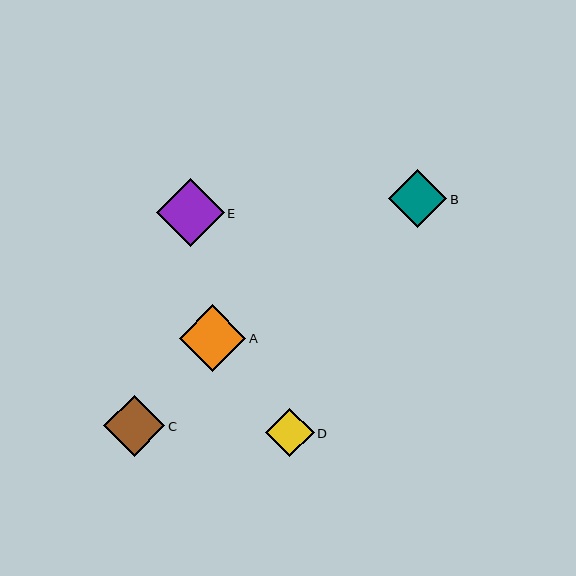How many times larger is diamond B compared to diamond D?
Diamond B is approximately 1.2 times the size of diamond D.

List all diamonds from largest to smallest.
From largest to smallest: E, A, C, B, D.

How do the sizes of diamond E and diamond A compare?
Diamond E and diamond A are approximately the same size.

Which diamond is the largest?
Diamond E is the largest with a size of approximately 68 pixels.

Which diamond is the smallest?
Diamond D is the smallest with a size of approximately 48 pixels.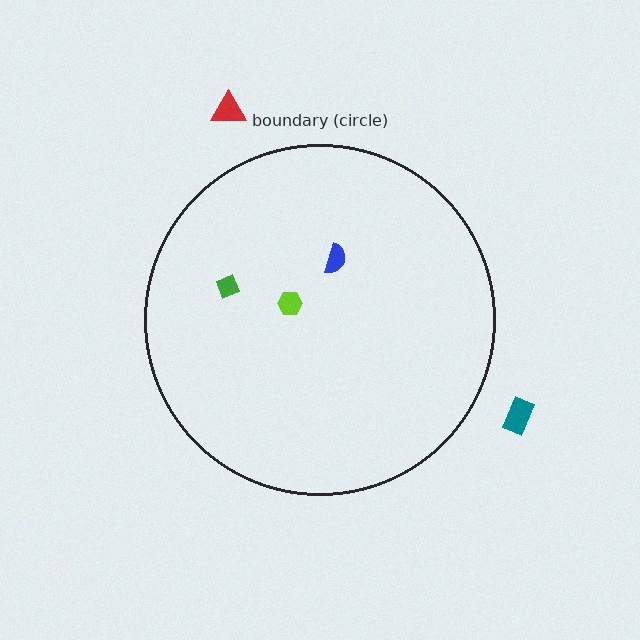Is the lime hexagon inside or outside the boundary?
Inside.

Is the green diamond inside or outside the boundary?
Inside.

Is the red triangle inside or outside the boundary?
Outside.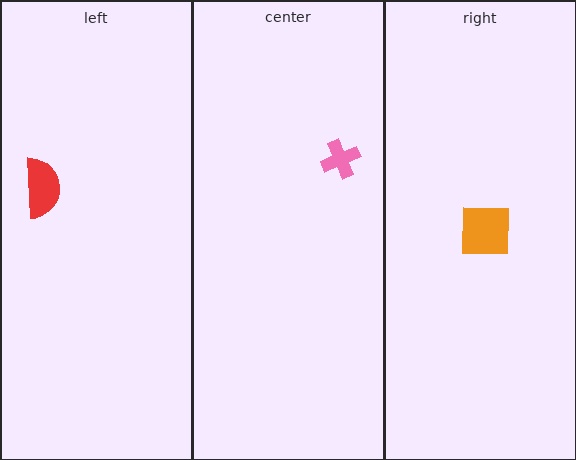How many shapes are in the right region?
1.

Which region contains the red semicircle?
The left region.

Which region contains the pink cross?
The center region.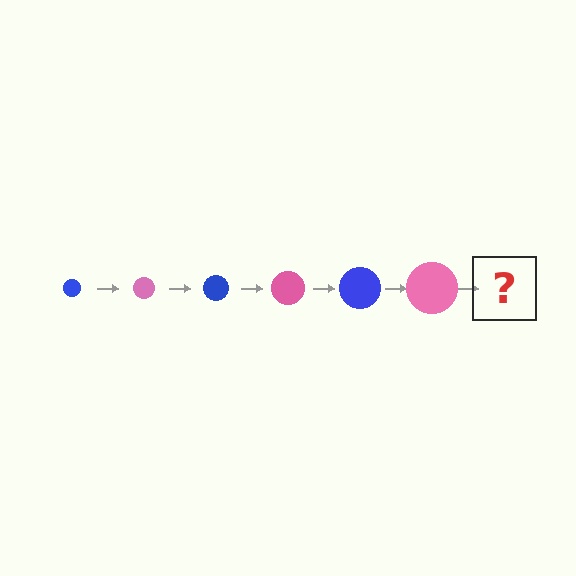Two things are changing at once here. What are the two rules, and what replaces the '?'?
The two rules are that the circle grows larger each step and the color cycles through blue and pink. The '?' should be a blue circle, larger than the previous one.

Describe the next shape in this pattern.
It should be a blue circle, larger than the previous one.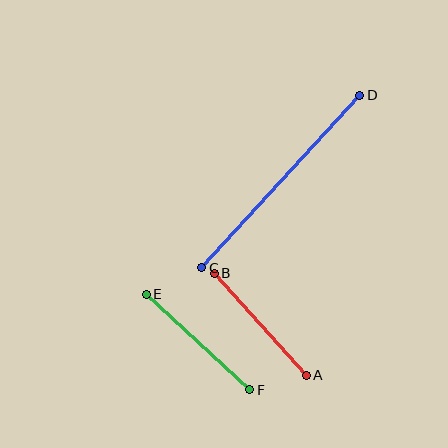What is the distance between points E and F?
The distance is approximately 141 pixels.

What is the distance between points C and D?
The distance is approximately 234 pixels.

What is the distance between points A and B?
The distance is approximately 138 pixels.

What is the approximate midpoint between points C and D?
The midpoint is at approximately (281, 182) pixels.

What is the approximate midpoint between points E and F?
The midpoint is at approximately (198, 342) pixels.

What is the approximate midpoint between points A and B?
The midpoint is at approximately (260, 324) pixels.